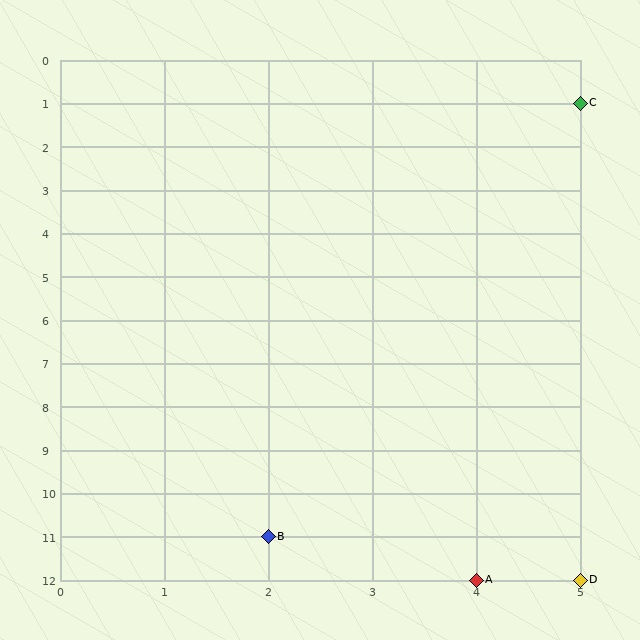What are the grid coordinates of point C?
Point C is at grid coordinates (5, 1).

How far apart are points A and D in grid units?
Points A and D are 1 column apart.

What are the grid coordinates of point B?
Point B is at grid coordinates (2, 11).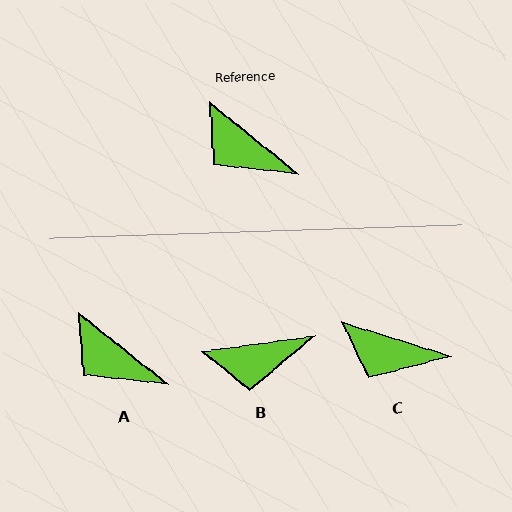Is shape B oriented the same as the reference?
No, it is off by about 46 degrees.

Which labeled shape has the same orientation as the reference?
A.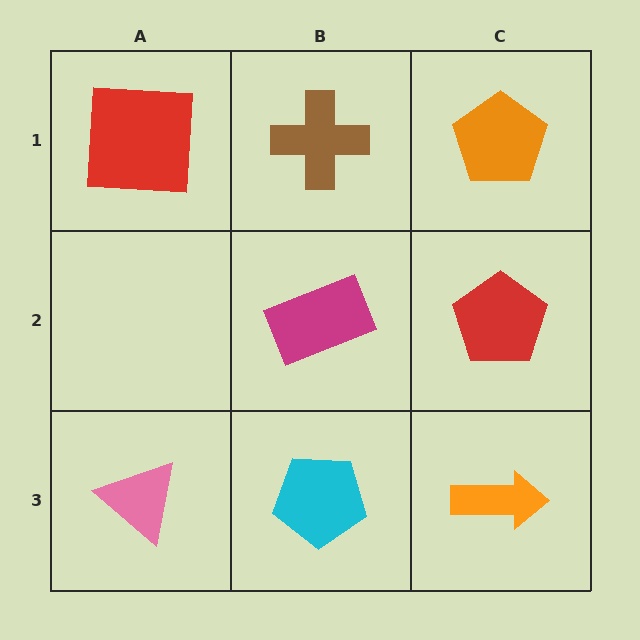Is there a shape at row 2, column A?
No, that cell is empty.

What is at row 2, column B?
A magenta rectangle.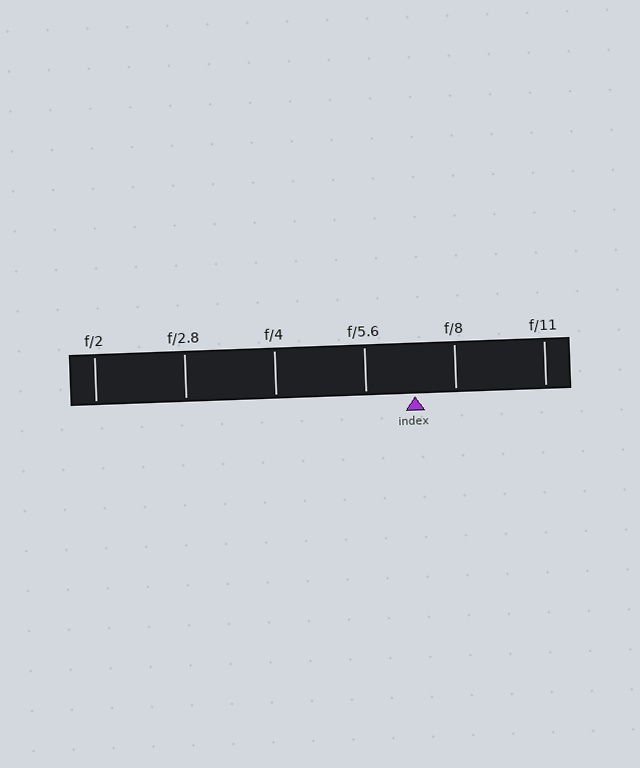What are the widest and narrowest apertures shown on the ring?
The widest aperture shown is f/2 and the narrowest is f/11.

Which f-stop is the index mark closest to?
The index mark is closest to f/8.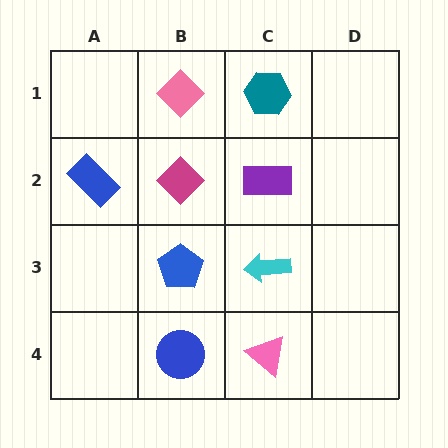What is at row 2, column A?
A blue rectangle.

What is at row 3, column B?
A blue pentagon.